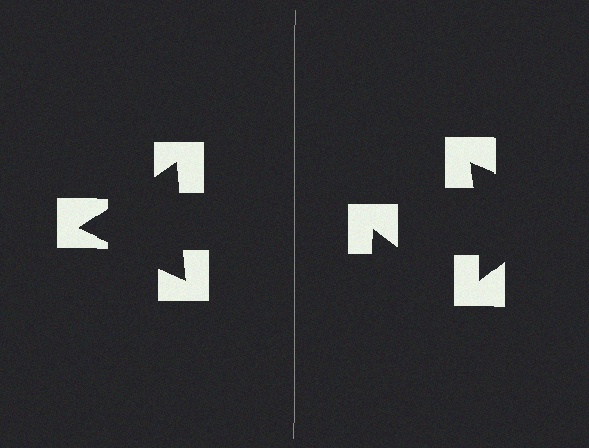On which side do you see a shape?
An illusory triangle appears on the left side. On the right side the wedge cuts are rotated, so no coherent shape forms.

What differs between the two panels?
The notched squares are positioned identically on both sides; only the wedge orientations differ. On the left they align to a triangle; on the right they are misaligned.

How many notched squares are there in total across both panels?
6 — 3 on each side.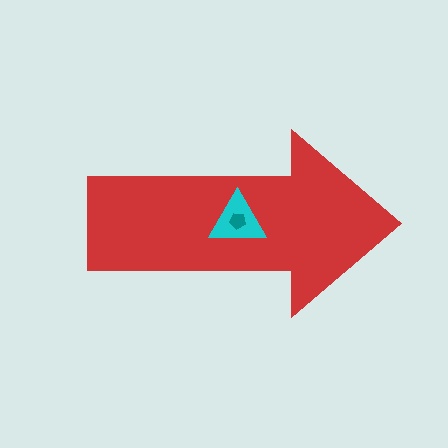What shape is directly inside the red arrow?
The cyan triangle.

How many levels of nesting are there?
3.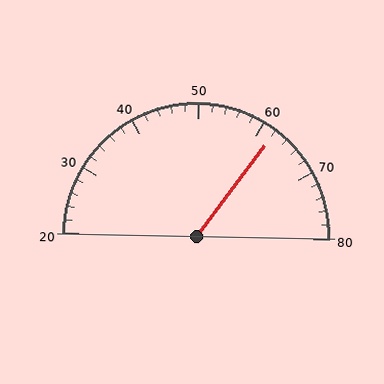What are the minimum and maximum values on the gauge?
The gauge ranges from 20 to 80.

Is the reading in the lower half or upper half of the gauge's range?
The reading is in the upper half of the range (20 to 80).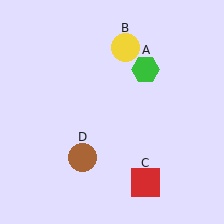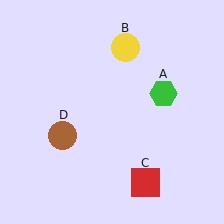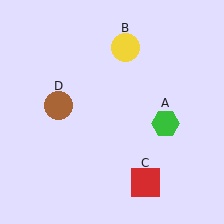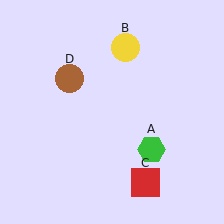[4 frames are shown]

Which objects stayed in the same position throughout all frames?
Yellow circle (object B) and red square (object C) remained stationary.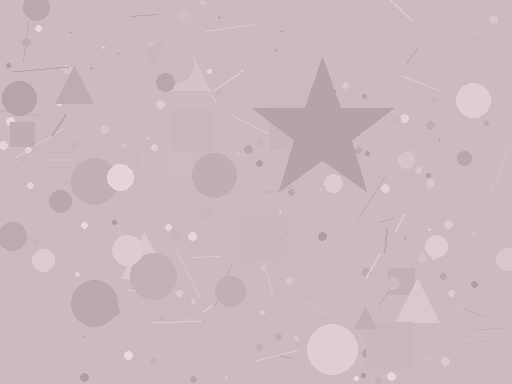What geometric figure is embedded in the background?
A star is embedded in the background.